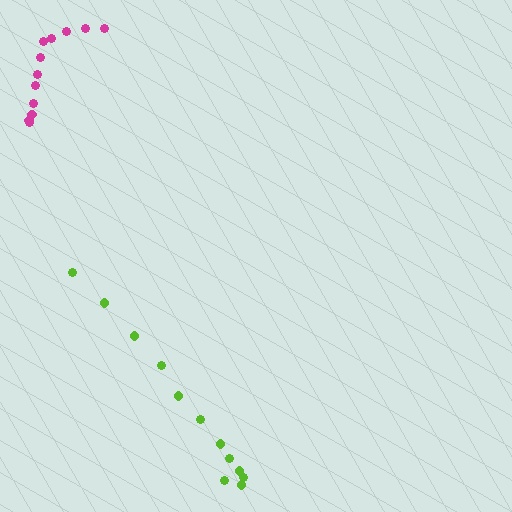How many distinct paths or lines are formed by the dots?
There are 2 distinct paths.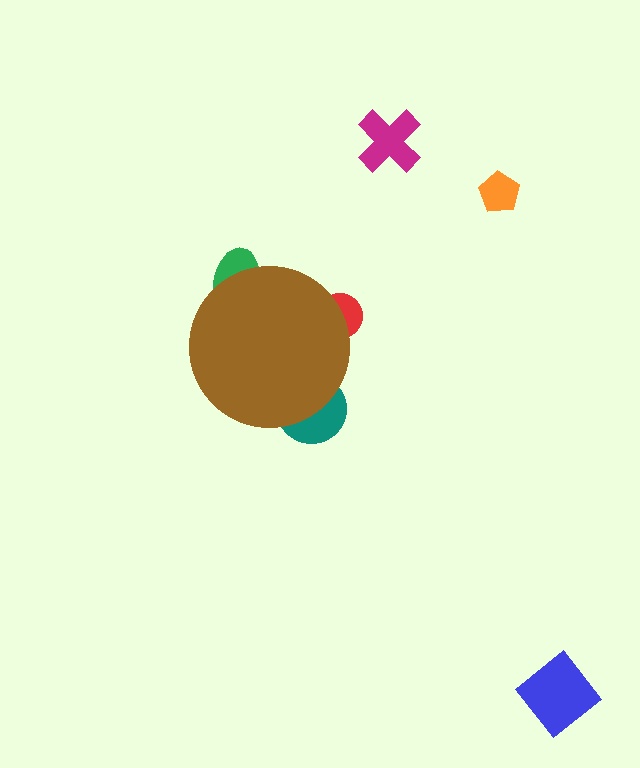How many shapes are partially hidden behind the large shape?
3 shapes are partially hidden.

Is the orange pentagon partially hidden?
No, the orange pentagon is fully visible.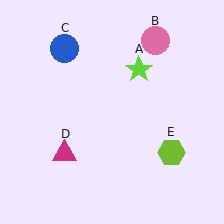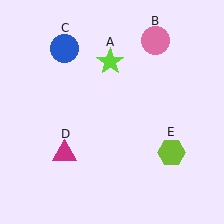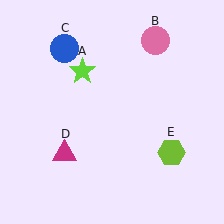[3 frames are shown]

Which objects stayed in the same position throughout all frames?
Pink circle (object B) and blue circle (object C) and magenta triangle (object D) and lime hexagon (object E) remained stationary.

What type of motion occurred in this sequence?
The lime star (object A) rotated counterclockwise around the center of the scene.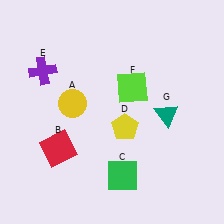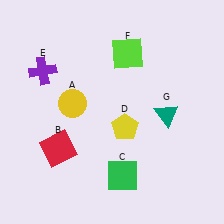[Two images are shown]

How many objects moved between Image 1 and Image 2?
1 object moved between the two images.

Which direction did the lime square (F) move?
The lime square (F) moved up.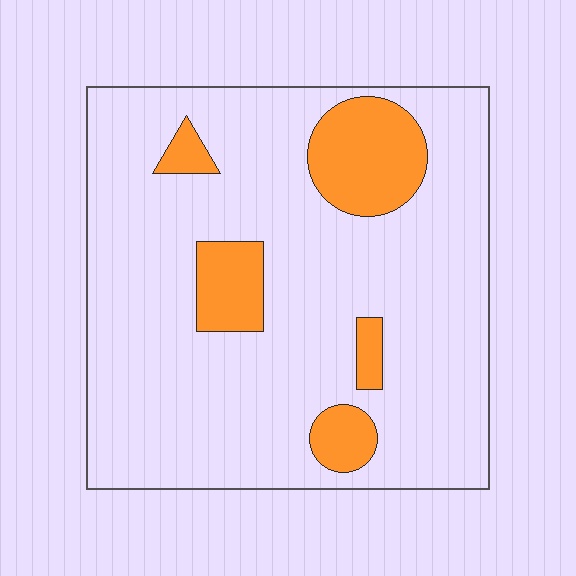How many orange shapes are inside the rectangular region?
5.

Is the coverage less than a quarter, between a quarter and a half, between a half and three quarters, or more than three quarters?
Less than a quarter.